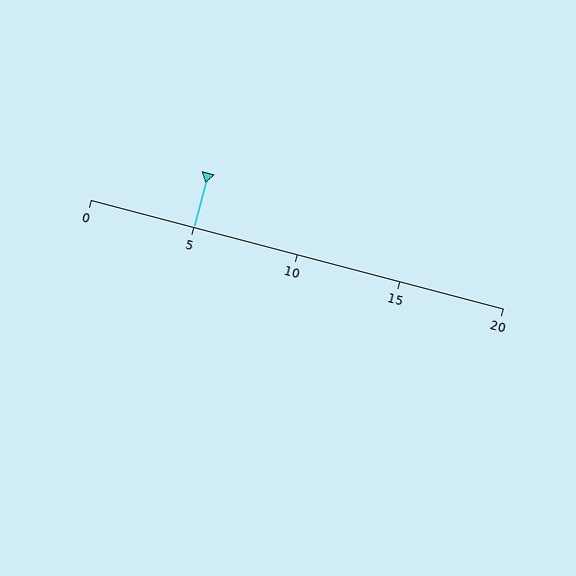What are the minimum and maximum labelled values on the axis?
The axis runs from 0 to 20.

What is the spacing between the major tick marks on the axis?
The major ticks are spaced 5 apart.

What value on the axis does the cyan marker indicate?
The marker indicates approximately 5.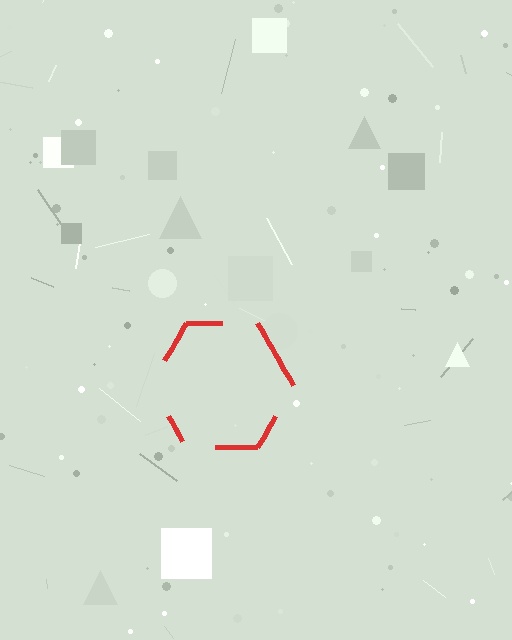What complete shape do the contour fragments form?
The contour fragments form a hexagon.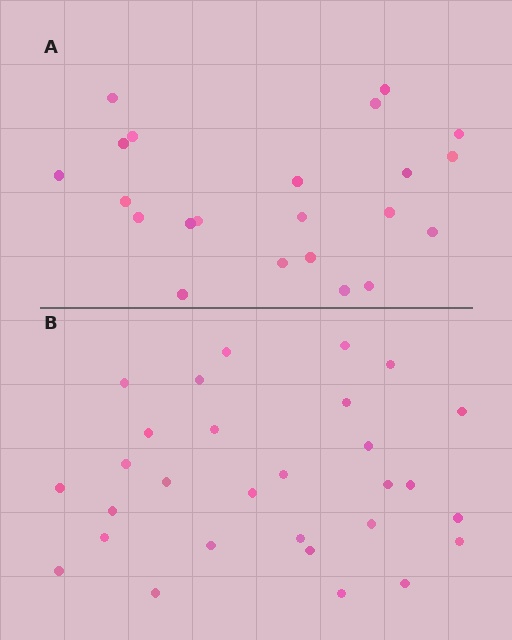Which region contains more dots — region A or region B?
Region B (the bottom region) has more dots.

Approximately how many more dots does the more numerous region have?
Region B has roughly 8 or so more dots than region A.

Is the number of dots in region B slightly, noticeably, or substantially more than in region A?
Region B has noticeably more, but not dramatically so. The ratio is roughly 1.3 to 1.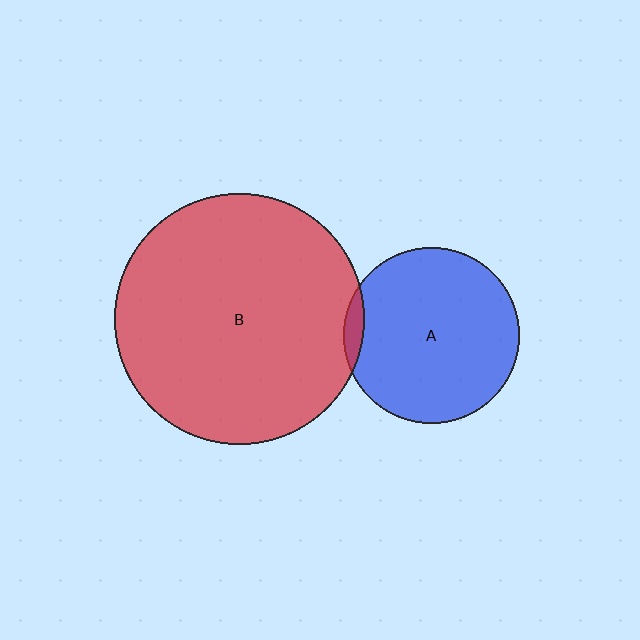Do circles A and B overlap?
Yes.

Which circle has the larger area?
Circle B (red).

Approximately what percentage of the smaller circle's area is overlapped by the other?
Approximately 5%.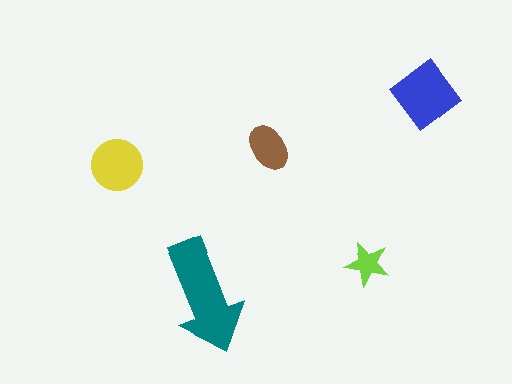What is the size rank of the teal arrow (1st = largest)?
1st.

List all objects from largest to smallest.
The teal arrow, the blue diamond, the yellow circle, the brown ellipse, the lime star.